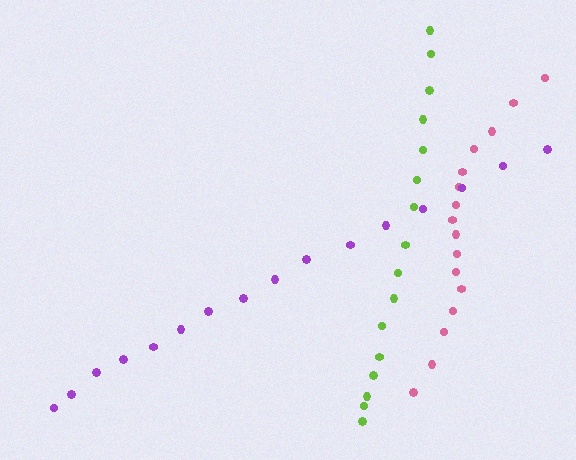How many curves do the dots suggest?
There are 3 distinct paths.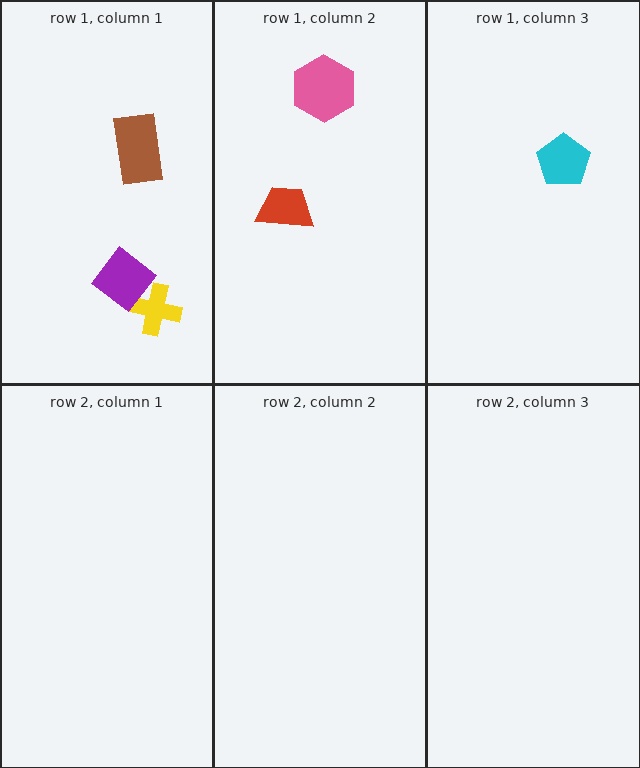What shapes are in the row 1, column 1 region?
The yellow cross, the purple diamond, the brown rectangle.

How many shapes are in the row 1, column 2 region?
2.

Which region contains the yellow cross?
The row 1, column 1 region.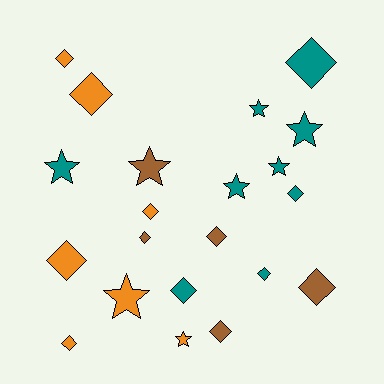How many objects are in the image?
There are 21 objects.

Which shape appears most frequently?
Diamond, with 13 objects.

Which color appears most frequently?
Teal, with 9 objects.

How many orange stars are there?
There are 2 orange stars.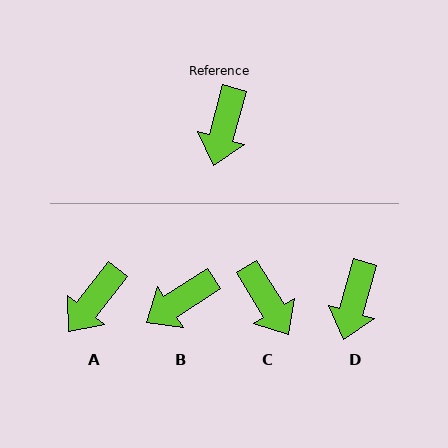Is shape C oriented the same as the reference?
No, it is off by about 47 degrees.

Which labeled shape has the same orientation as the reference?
D.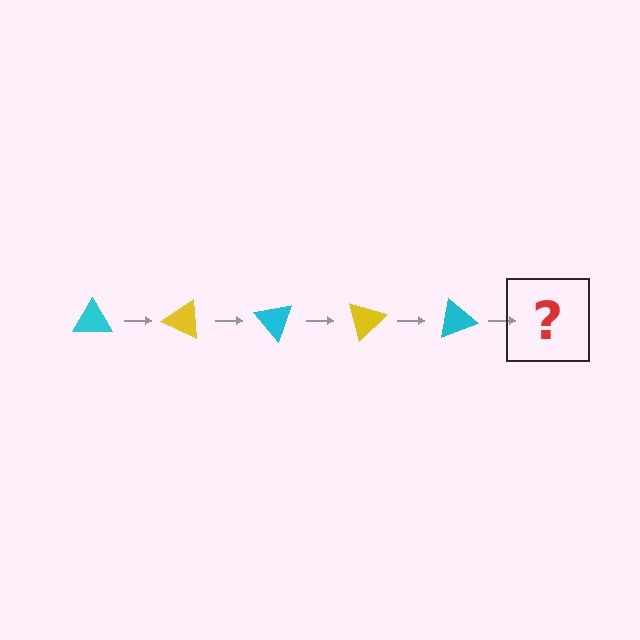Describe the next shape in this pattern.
It should be a yellow triangle, rotated 125 degrees from the start.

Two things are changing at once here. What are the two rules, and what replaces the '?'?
The two rules are that it rotates 25 degrees each step and the color cycles through cyan and yellow. The '?' should be a yellow triangle, rotated 125 degrees from the start.